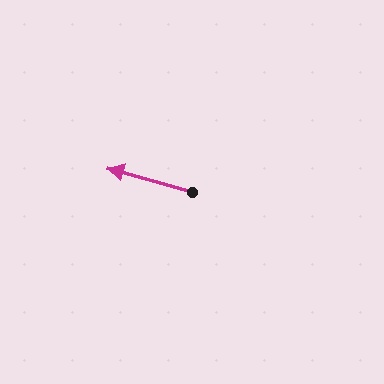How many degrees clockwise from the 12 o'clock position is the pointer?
Approximately 286 degrees.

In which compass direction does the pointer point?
West.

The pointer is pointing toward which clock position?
Roughly 10 o'clock.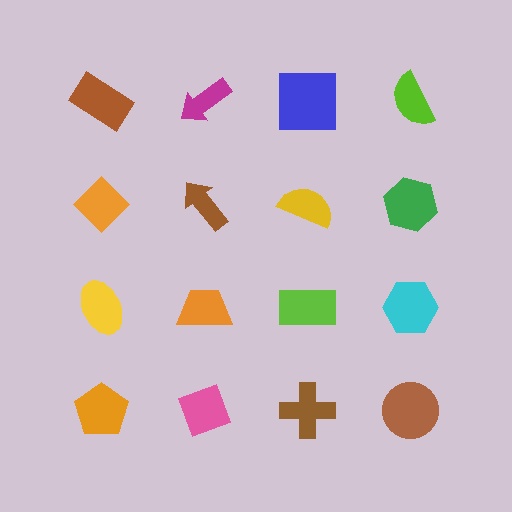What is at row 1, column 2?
A magenta arrow.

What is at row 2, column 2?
A brown arrow.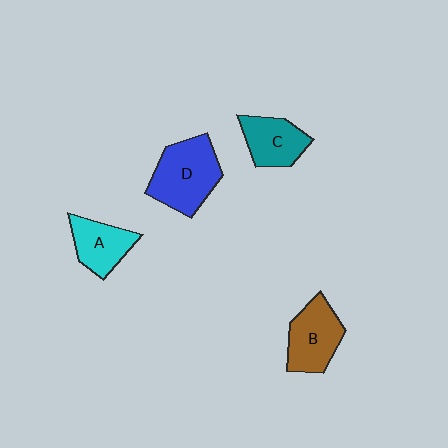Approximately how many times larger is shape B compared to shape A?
Approximately 1.2 times.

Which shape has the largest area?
Shape D (blue).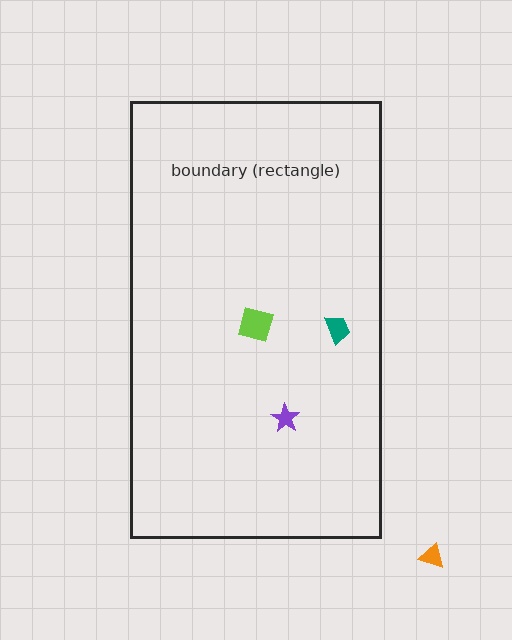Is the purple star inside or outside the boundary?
Inside.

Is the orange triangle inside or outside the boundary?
Outside.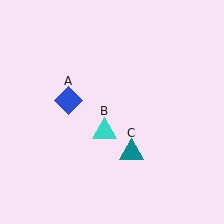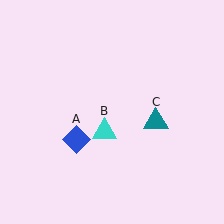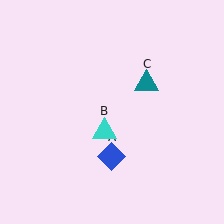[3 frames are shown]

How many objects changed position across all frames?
2 objects changed position: blue diamond (object A), teal triangle (object C).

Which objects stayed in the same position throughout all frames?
Cyan triangle (object B) remained stationary.